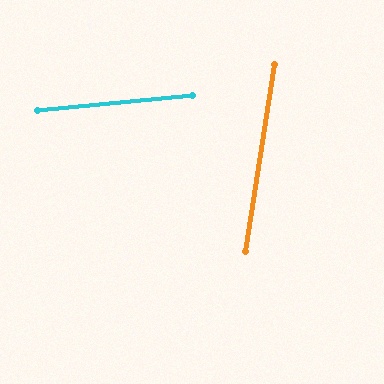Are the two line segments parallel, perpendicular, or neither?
Neither parallel nor perpendicular — they differ by about 76°.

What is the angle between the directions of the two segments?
Approximately 76 degrees.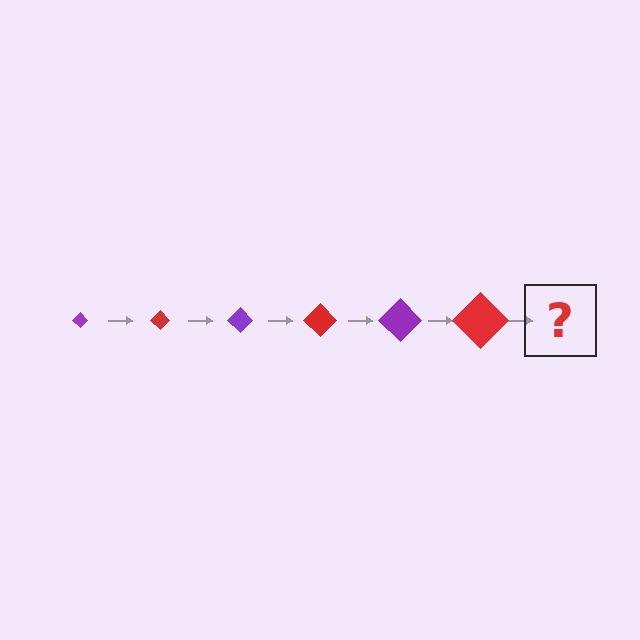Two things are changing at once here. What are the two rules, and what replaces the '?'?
The two rules are that the diamond grows larger each step and the color cycles through purple and red. The '?' should be a purple diamond, larger than the previous one.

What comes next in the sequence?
The next element should be a purple diamond, larger than the previous one.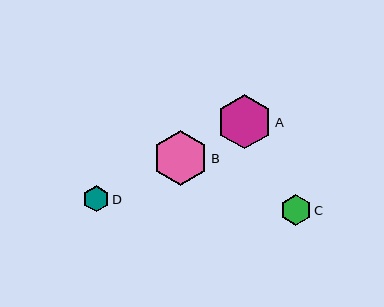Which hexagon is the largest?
Hexagon B is the largest with a size of approximately 55 pixels.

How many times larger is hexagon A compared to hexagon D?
Hexagon A is approximately 2.1 times the size of hexagon D.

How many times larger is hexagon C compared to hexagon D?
Hexagon C is approximately 1.2 times the size of hexagon D.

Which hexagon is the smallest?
Hexagon D is the smallest with a size of approximately 26 pixels.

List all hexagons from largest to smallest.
From largest to smallest: B, A, C, D.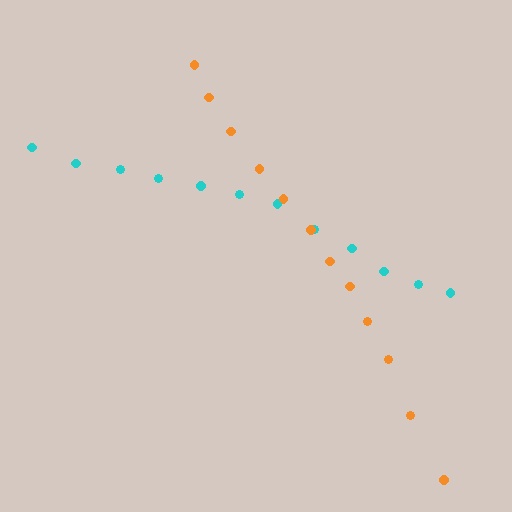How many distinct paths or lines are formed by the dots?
There are 2 distinct paths.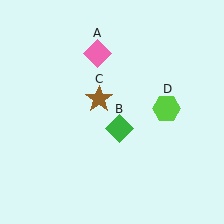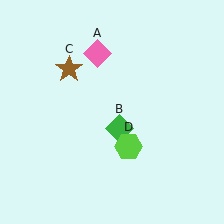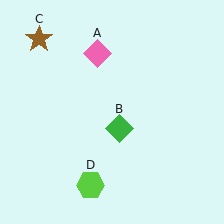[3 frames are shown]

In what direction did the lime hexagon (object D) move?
The lime hexagon (object D) moved down and to the left.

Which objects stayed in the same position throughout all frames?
Pink diamond (object A) and green diamond (object B) remained stationary.